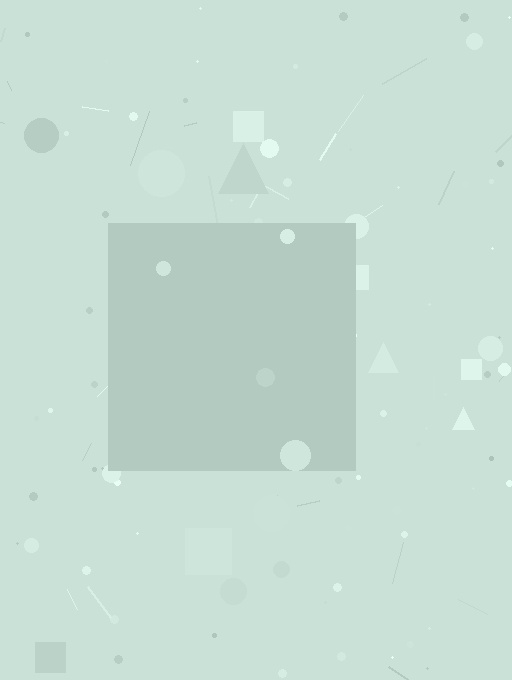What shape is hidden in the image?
A square is hidden in the image.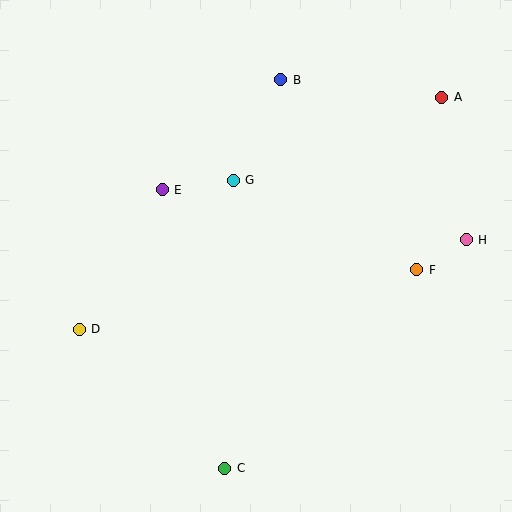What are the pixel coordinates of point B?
Point B is at (281, 80).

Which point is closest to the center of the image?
Point G at (233, 180) is closest to the center.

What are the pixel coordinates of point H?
Point H is at (466, 240).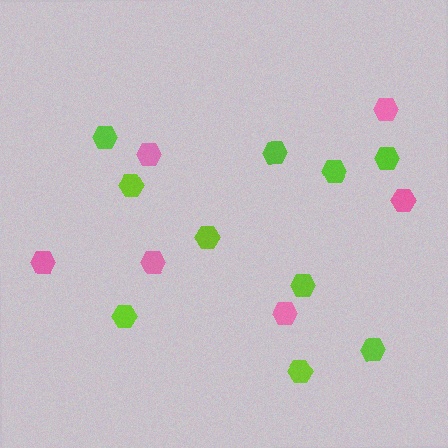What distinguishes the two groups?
There are 2 groups: one group of pink hexagons (6) and one group of lime hexagons (10).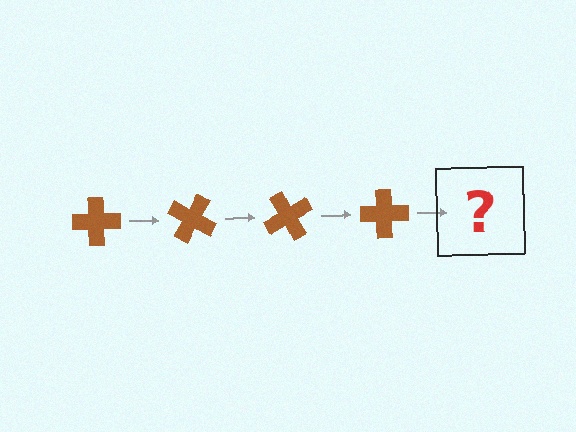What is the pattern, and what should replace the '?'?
The pattern is that the cross rotates 30 degrees each step. The '?' should be a brown cross rotated 120 degrees.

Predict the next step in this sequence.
The next step is a brown cross rotated 120 degrees.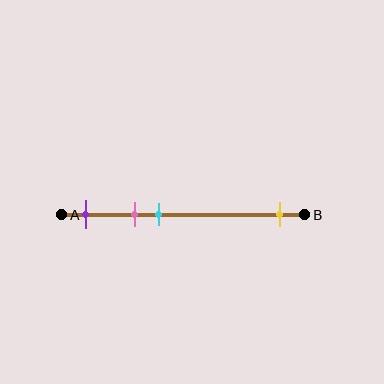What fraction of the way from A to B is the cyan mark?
The cyan mark is approximately 40% (0.4) of the way from A to B.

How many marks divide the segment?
There are 4 marks dividing the segment.